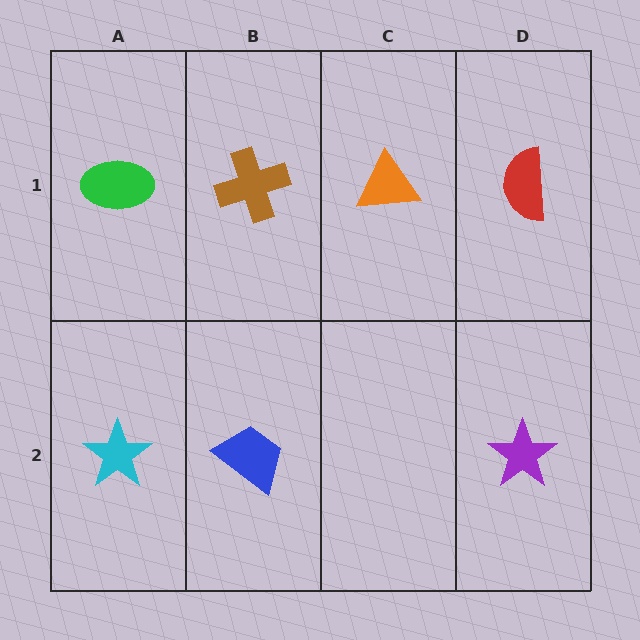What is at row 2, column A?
A cyan star.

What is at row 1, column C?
An orange triangle.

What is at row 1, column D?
A red semicircle.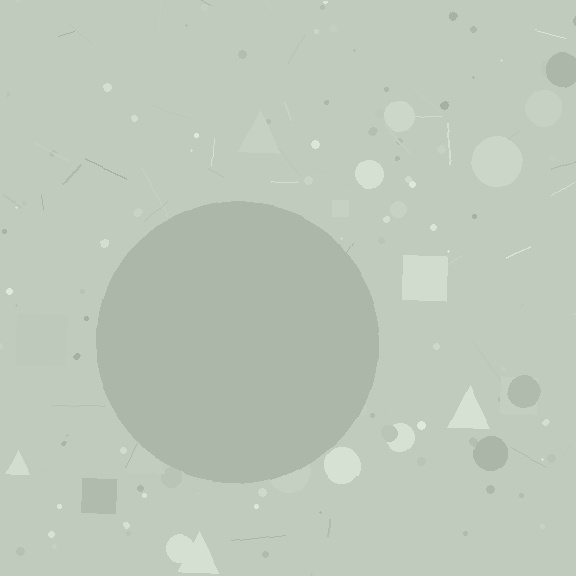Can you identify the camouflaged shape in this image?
The camouflaged shape is a circle.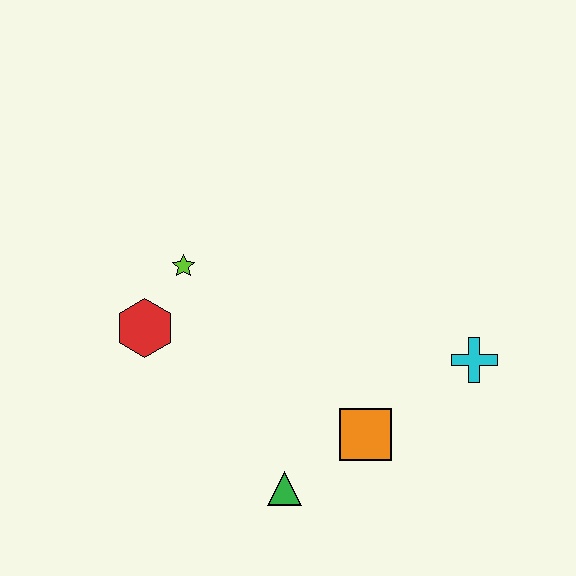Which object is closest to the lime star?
The red hexagon is closest to the lime star.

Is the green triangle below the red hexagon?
Yes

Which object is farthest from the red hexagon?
The cyan cross is farthest from the red hexagon.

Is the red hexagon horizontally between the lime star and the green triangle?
No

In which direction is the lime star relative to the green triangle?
The lime star is above the green triangle.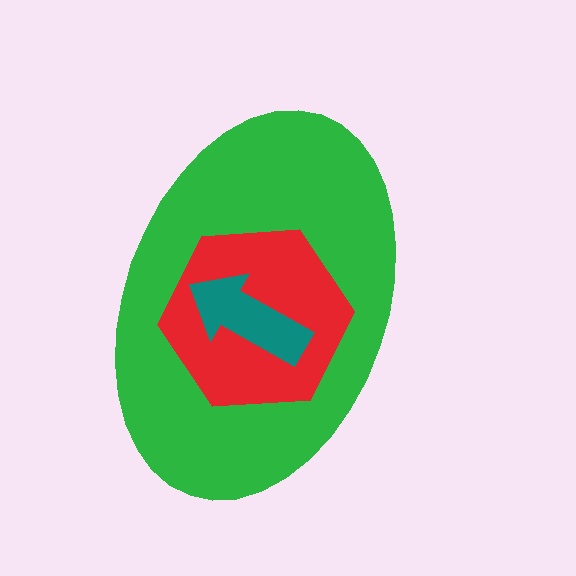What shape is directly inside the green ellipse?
The red hexagon.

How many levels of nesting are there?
3.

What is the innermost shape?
The teal arrow.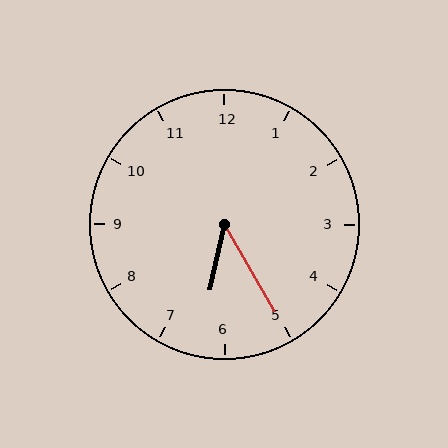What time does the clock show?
6:25.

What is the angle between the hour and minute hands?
Approximately 42 degrees.